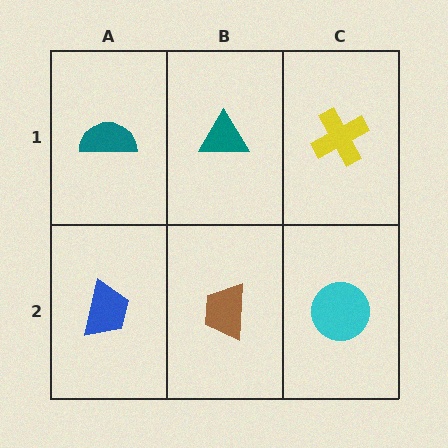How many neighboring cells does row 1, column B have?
3.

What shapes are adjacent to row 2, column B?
A teal triangle (row 1, column B), a blue trapezoid (row 2, column A), a cyan circle (row 2, column C).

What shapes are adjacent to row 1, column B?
A brown trapezoid (row 2, column B), a teal semicircle (row 1, column A), a yellow cross (row 1, column C).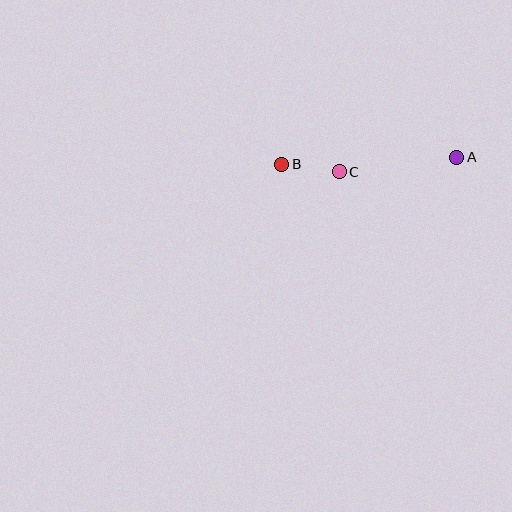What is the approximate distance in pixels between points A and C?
The distance between A and C is approximately 119 pixels.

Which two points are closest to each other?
Points B and C are closest to each other.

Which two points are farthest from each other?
Points A and B are farthest from each other.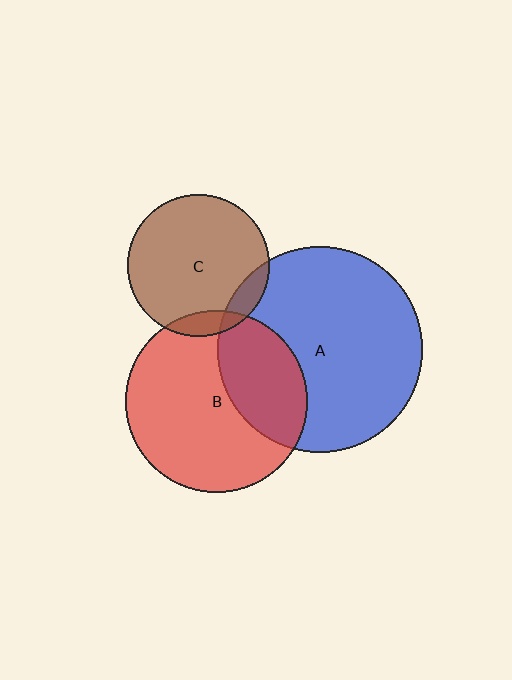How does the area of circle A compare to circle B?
Approximately 1.3 times.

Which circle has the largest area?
Circle A (blue).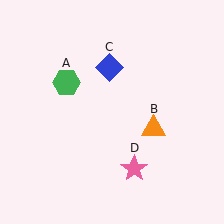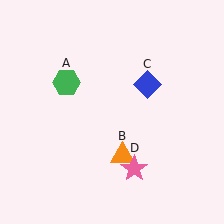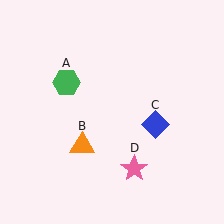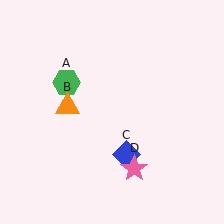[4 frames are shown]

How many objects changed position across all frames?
2 objects changed position: orange triangle (object B), blue diamond (object C).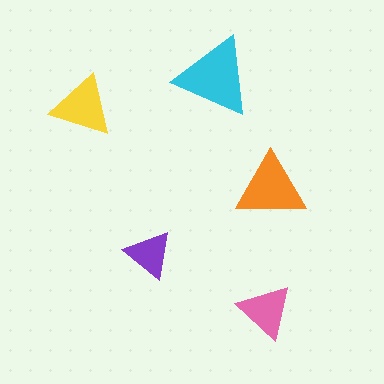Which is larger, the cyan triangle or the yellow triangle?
The cyan one.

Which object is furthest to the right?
The orange triangle is rightmost.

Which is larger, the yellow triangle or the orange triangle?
The orange one.